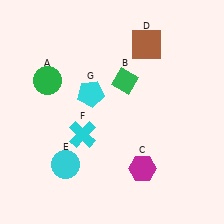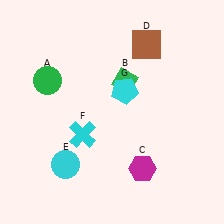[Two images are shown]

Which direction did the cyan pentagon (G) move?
The cyan pentagon (G) moved right.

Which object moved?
The cyan pentagon (G) moved right.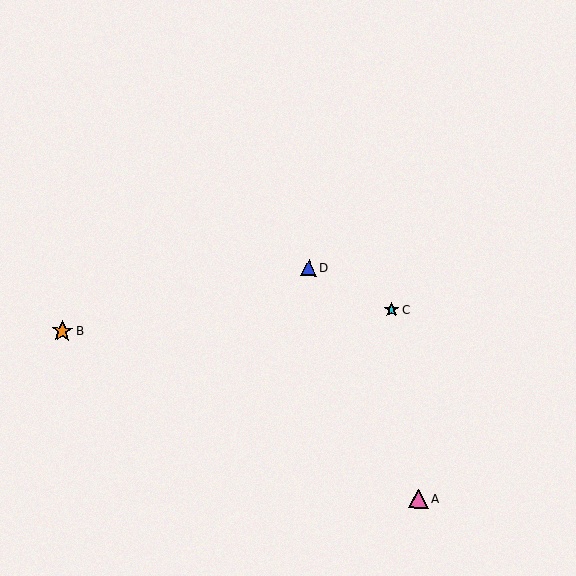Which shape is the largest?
The orange star (labeled B) is the largest.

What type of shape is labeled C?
Shape C is a cyan star.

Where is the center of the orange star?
The center of the orange star is at (62, 331).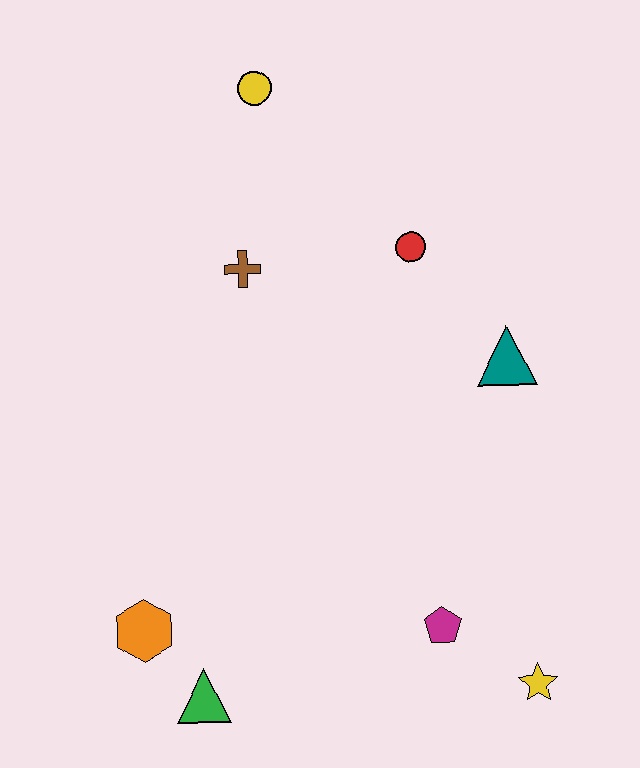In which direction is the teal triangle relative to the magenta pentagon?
The teal triangle is above the magenta pentagon.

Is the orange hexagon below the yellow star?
No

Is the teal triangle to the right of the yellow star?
No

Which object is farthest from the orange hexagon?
The yellow circle is farthest from the orange hexagon.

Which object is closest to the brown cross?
The red circle is closest to the brown cross.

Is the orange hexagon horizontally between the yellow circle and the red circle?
No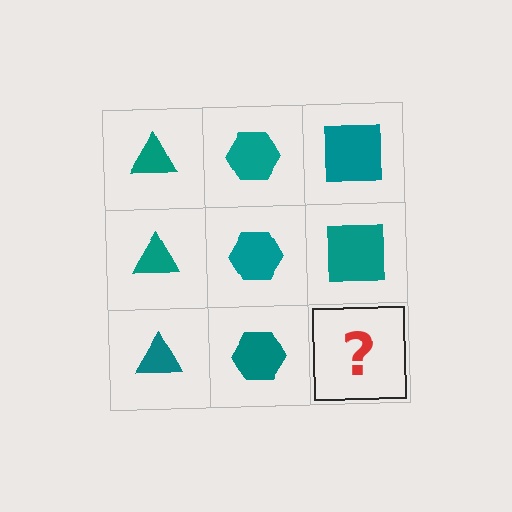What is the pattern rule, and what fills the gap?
The rule is that each column has a consistent shape. The gap should be filled with a teal square.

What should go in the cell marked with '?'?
The missing cell should contain a teal square.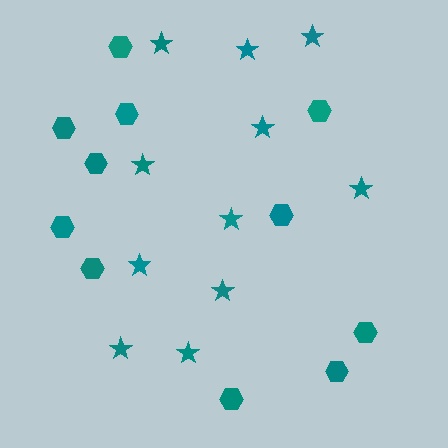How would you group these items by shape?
There are 2 groups: one group of hexagons (11) and one group of stars (11).